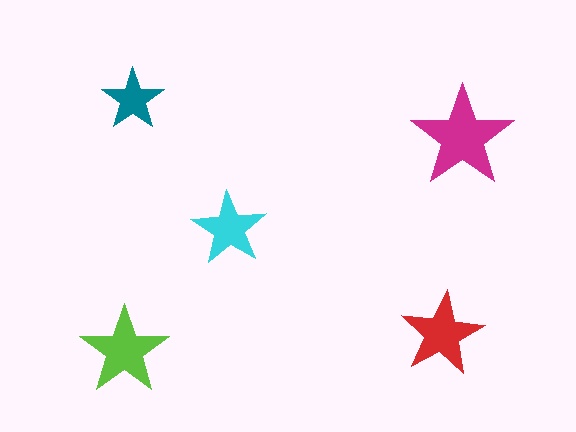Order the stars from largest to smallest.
the magenta one, the lime one, the red one, the cyan one, the teal one.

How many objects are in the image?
There are 5 objects in the image.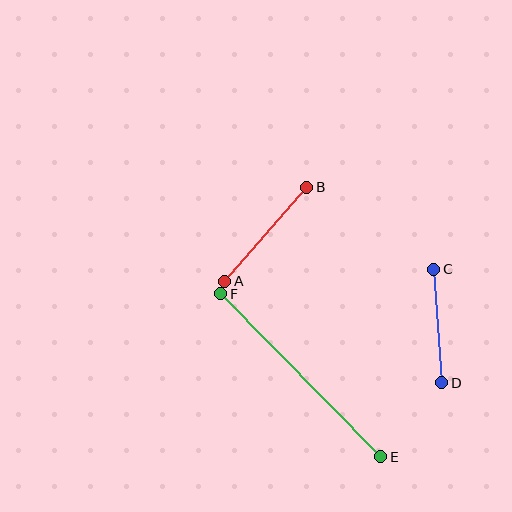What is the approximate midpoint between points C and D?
The midpoint is at approximately (438, 326) pixels.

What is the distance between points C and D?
The distance is approximately 114 pixels.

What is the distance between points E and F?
The distance is approximately 228 pixels.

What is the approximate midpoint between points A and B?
The midpoint is at approximately (266, 234) pixels.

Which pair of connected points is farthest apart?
Points E and F are farthest apart.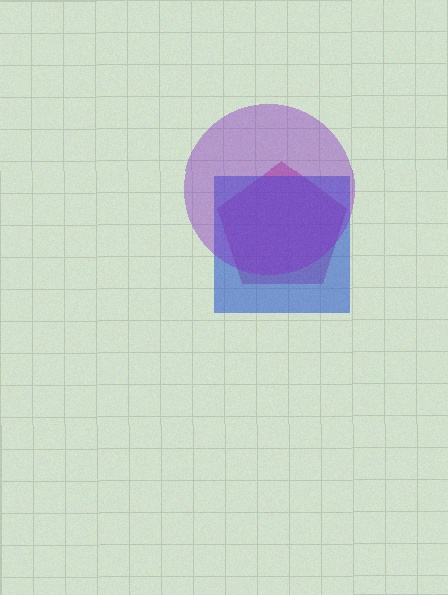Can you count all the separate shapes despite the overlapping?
Yes, there are 3 separate shapes.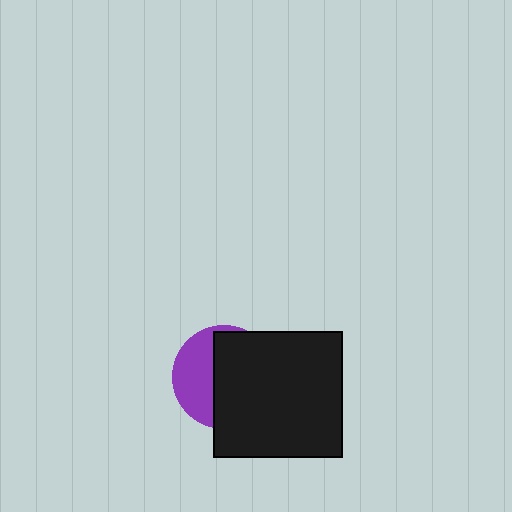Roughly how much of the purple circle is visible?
A small part of it is visible (roughly 39%).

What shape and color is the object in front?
The object in front is a black rectangle.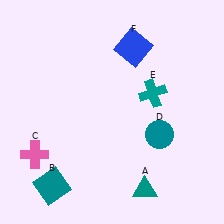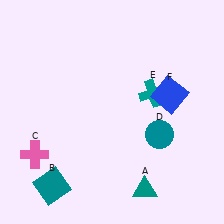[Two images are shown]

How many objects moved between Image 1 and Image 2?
1 object moved between the two images.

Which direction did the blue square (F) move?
The blue square (F) moved down.